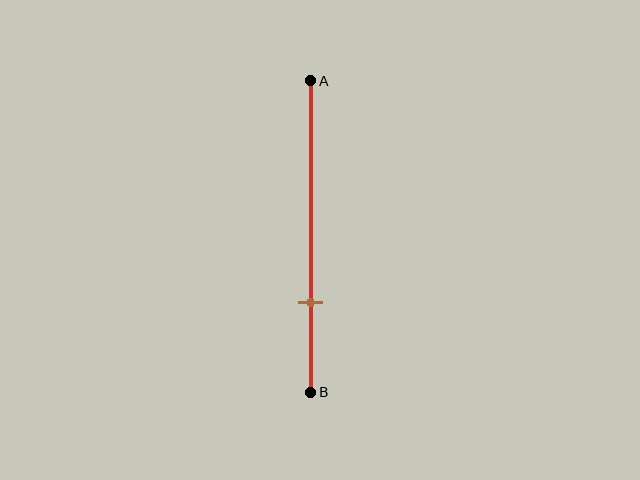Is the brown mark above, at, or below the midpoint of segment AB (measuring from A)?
The brown mark is below the midpoint of segment AB.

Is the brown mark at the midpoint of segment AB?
No, the mark is at about 70% from A, not at the 50% midpoint.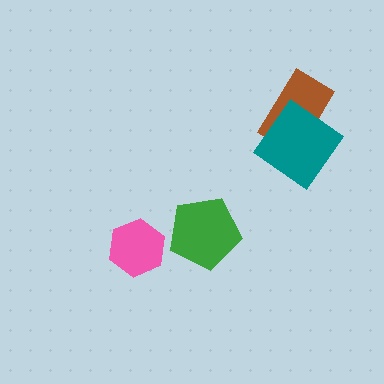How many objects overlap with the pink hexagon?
0 objects overlap with the pink hexagon.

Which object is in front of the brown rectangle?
The teal diamond is in front of the brown rectangle.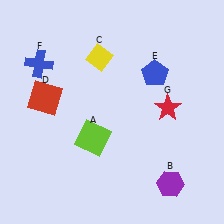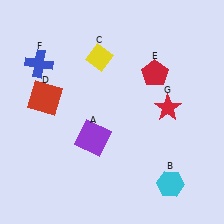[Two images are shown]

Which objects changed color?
A changed from lime to purple. B changed from purple to cyan. E changed from blue to red.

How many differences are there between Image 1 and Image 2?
There are 3 differences between the two images.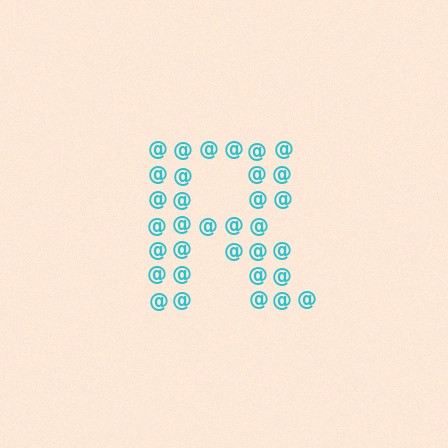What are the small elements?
The small elements are at signs.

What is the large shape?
The large shape is the letter R.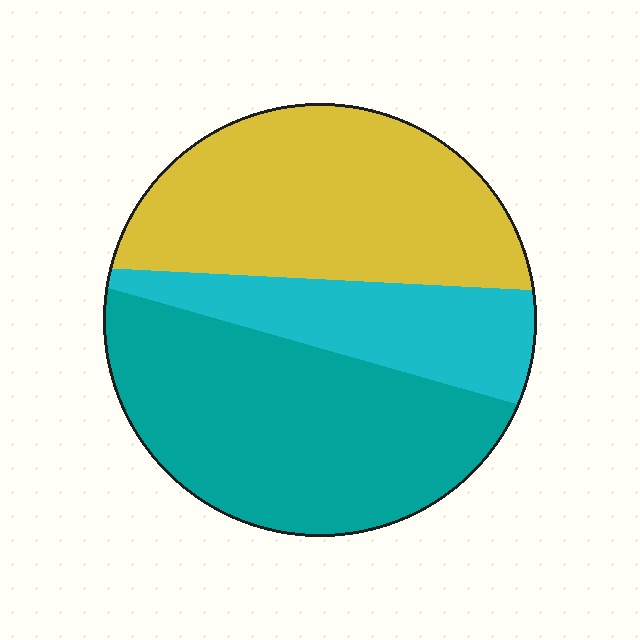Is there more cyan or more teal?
Teal.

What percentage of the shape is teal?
Teal covers roughly 40% of the shape.